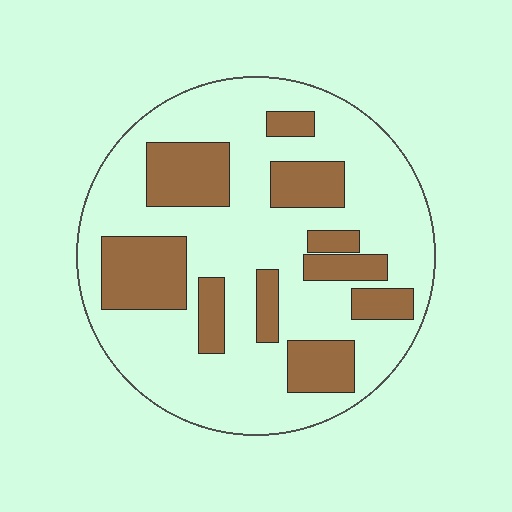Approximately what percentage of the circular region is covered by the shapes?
Approximately 30%.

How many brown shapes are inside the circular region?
10.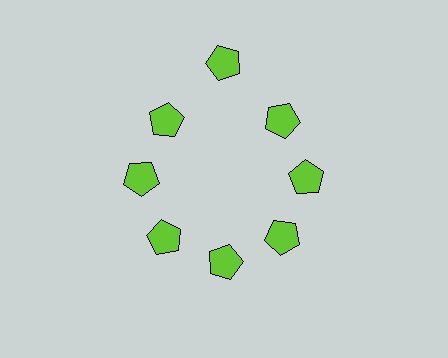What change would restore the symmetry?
The symmetry would be restored by moving it inward, back onto the ring so that all 8 pentagons sit at equal angles and equal distance from the center.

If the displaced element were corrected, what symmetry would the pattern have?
It would have 8-fold rotational symmetry — the pattern would map onto itself every 45 degrees.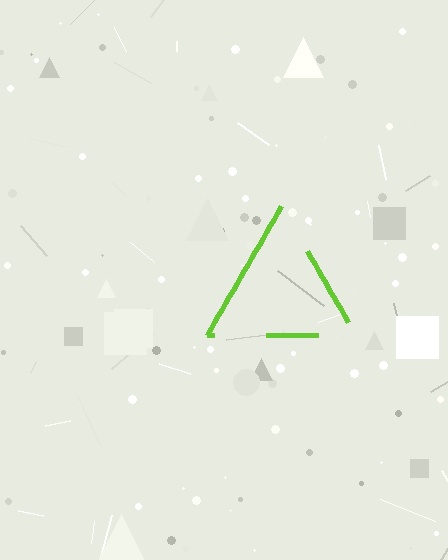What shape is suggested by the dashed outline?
The dashed outline suggests a triangle.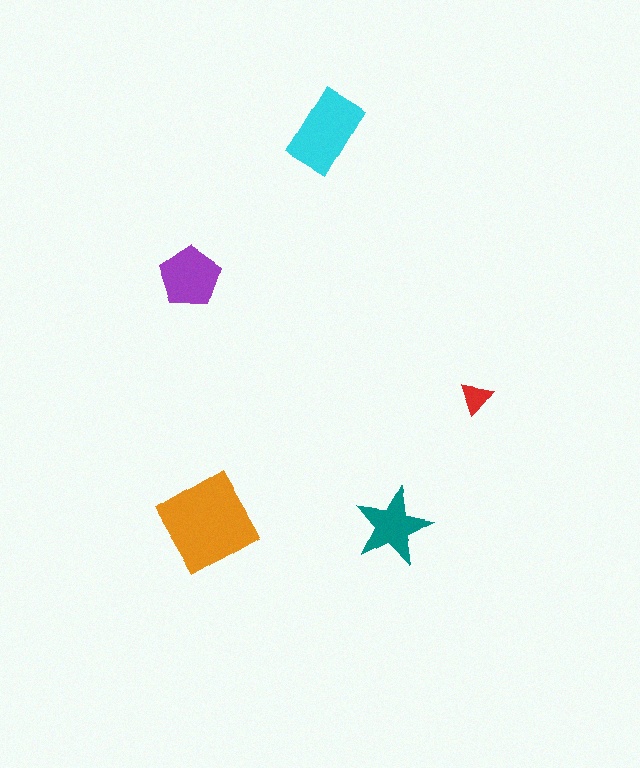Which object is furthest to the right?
The red triangle is rightmost.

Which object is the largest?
The orange diamond.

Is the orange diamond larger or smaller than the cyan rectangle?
Larger.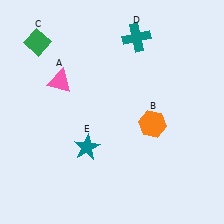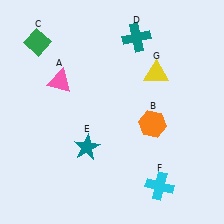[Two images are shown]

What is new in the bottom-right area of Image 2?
A cyan cross (F) was added in the bottom-right area of Image 2.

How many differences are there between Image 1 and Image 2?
There are 2 differences between the two images.